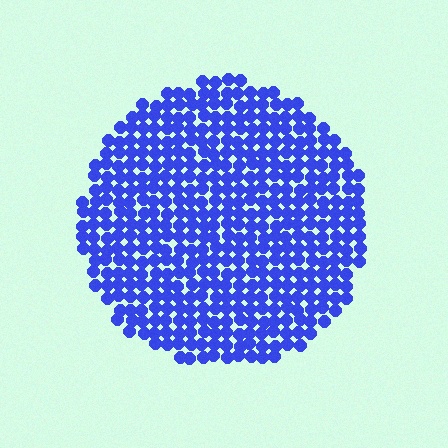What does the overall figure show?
The overall figure shows a circle.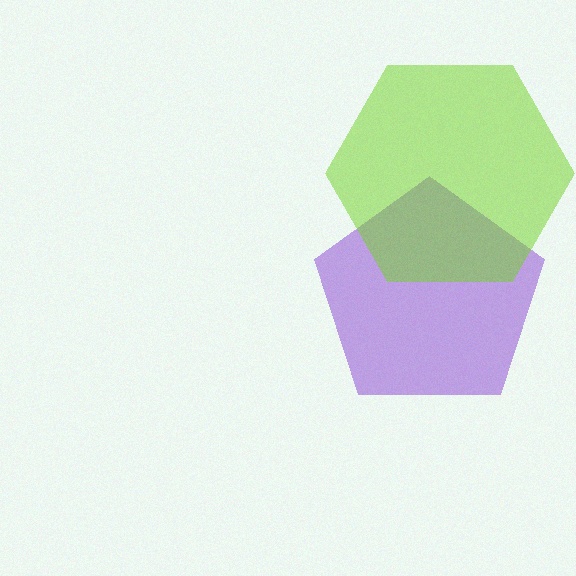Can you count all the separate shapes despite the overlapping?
Yes, there are 2 separate shapes.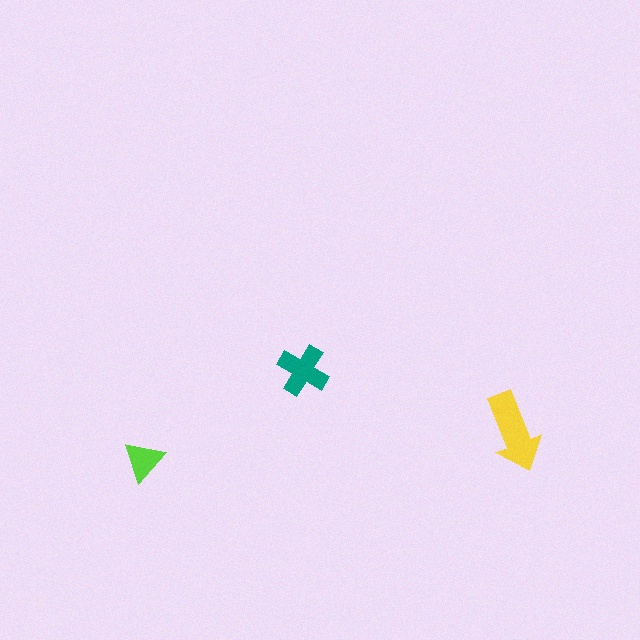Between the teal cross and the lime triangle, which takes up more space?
The teal cross.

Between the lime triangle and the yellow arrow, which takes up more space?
The yellow arrow.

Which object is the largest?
The yellow arrow.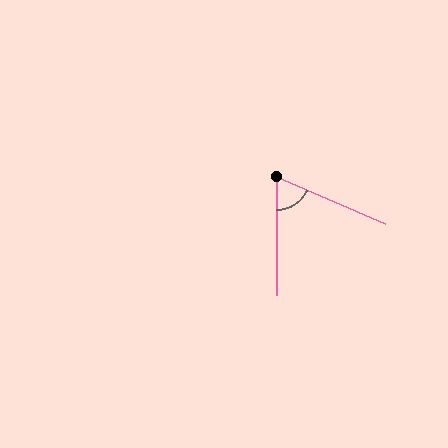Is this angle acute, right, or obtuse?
It is acute.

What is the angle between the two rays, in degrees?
Approximately 67 degrees.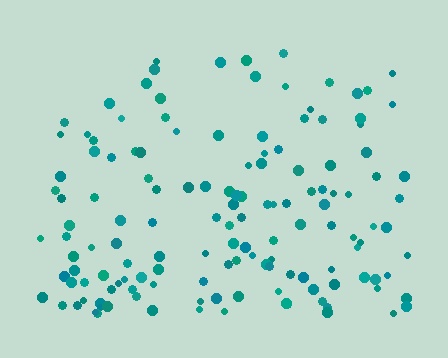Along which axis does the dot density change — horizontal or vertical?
Vertical.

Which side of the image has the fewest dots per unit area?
The top.